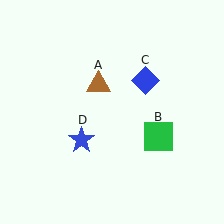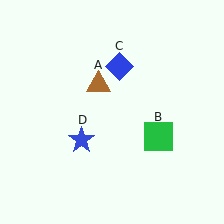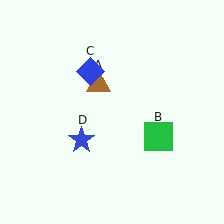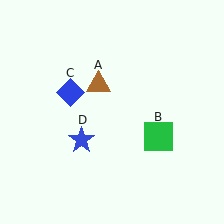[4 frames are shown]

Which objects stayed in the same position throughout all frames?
Brown triangle (object A) and green square (object B) and blue star (object D) remained stationary.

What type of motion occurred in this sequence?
The blue diamond (object C) rotated counterclockwise around the center of the scene.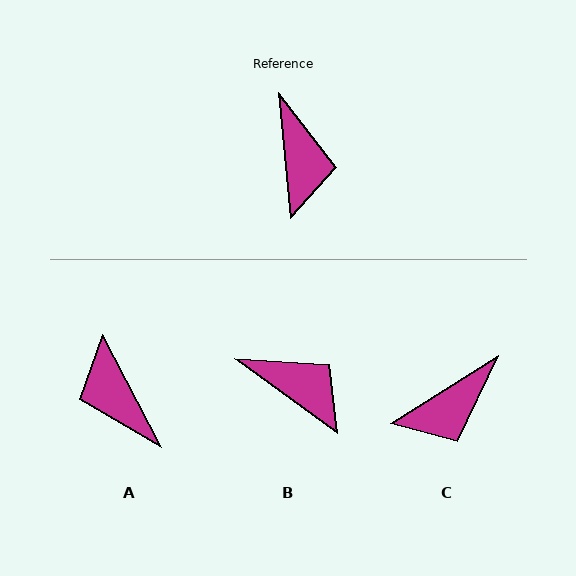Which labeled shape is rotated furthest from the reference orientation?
A, about 158 degrees away.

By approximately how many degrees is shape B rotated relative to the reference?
Approximately 49 degrees counter-clockwise.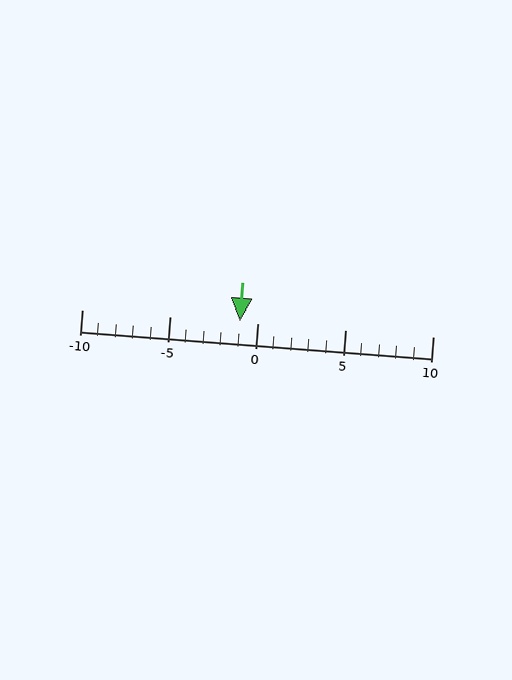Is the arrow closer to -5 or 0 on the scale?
The arrow is closer to 0.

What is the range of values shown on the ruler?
The ruler shows values from -10 to 10.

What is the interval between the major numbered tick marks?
The major tick marks are spaced 5 units apart.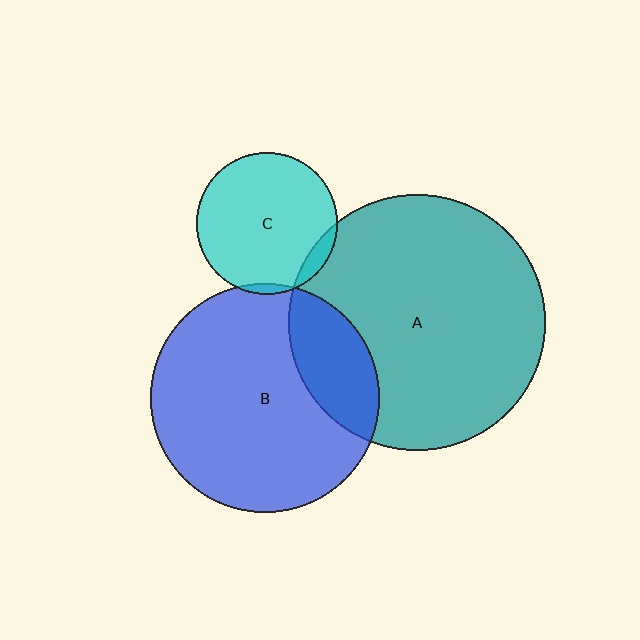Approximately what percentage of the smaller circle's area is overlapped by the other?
Approximately 5%.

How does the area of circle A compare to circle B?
Approximately 1.3 times.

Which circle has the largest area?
Circle A (teal).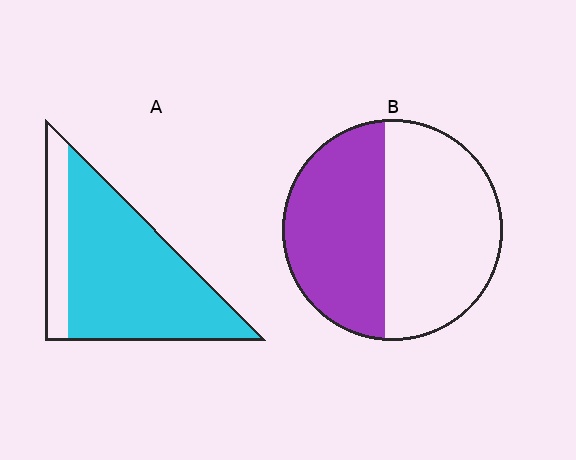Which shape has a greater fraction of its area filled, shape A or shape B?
Shape A.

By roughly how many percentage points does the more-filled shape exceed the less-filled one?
By roughly 35 percentage points (A over B).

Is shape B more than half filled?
No.